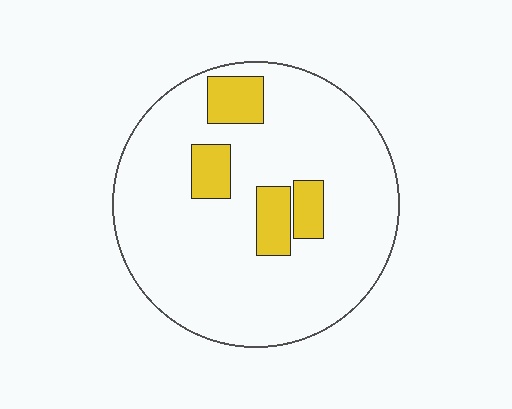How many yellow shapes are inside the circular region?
4.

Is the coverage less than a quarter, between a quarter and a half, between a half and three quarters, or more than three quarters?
Less than a quarter.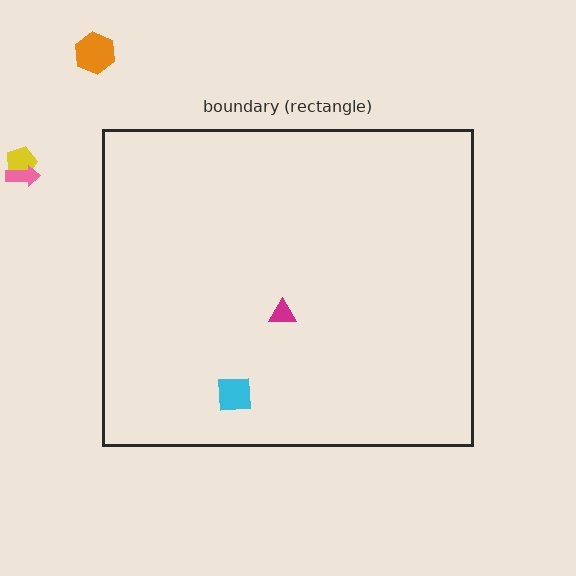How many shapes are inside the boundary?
2 inside, 3 outside.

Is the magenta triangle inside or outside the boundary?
Inside.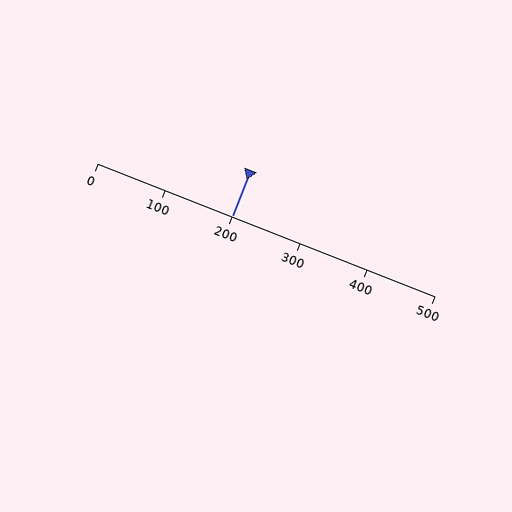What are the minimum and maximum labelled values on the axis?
The axis runs from 0 to 500.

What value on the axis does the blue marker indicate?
The marker indicates approximately 200.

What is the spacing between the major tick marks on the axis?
The major ticks are spaced 100 apart.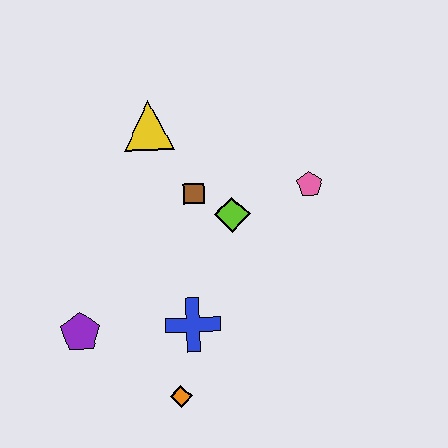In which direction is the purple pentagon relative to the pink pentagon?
The purple pentagon is to the left of the pink pentagon.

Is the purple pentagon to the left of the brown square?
Yes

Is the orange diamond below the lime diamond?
Yes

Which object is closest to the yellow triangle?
The brown square is closest to the yellow triangle.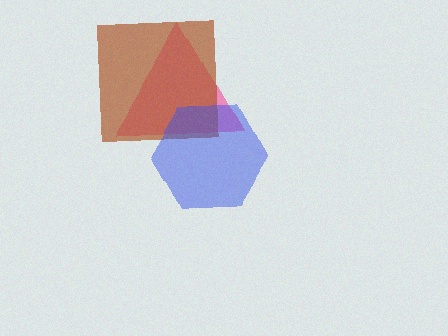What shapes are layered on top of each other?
The layered shapes are: a pink triangle, a brown square, a blue hexagon.